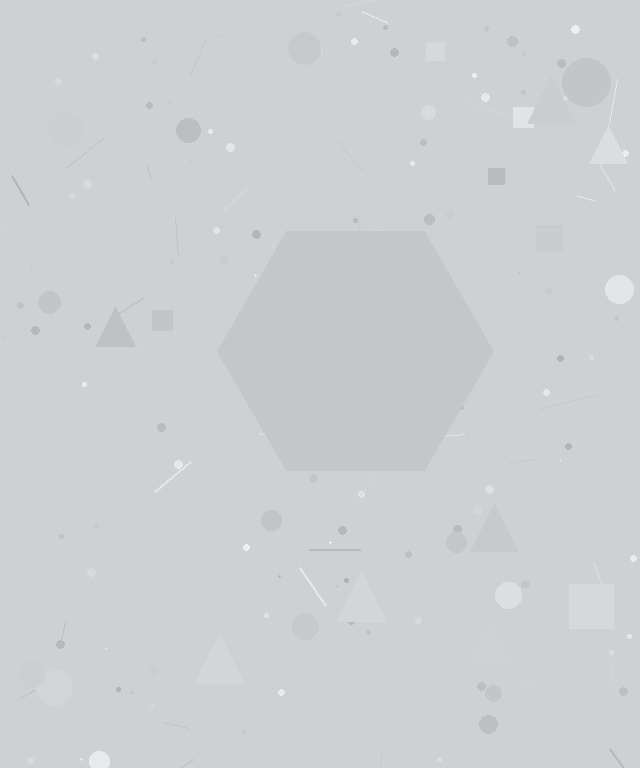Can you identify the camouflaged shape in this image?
The camouflaged shape is a hexagon.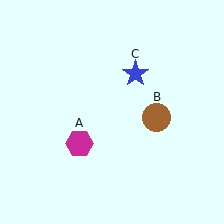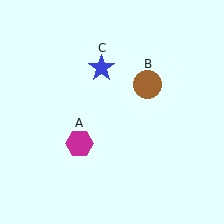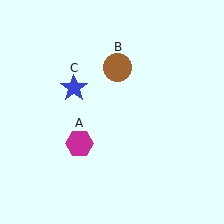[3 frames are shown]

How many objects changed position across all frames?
2 objects changed position: brown circle (object B), blue star (object C).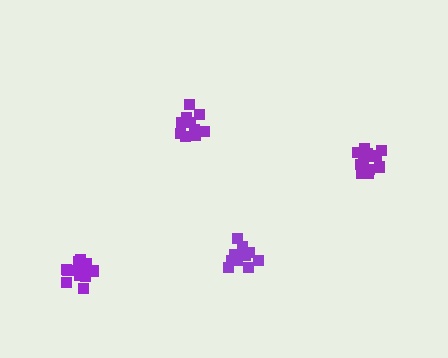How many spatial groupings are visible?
There are 4 spatial groupings.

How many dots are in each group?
Group 1: 12 dots, Group 2: 14 dots, Group 3: 11 dots, Group 4: 13 dots (50 total).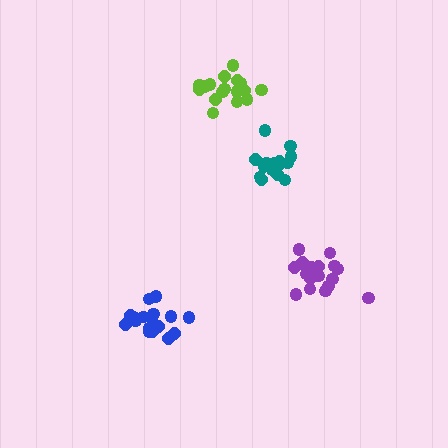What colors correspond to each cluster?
The clusters are colored: teal, blue, lime, purple.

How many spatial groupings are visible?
There are 4 spatial groupings.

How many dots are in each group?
Group 1: 16 dots, Group 2: 17 dots, Group 3: 17 dots, Group 4: 20 dots (70 total).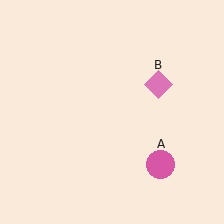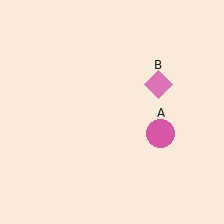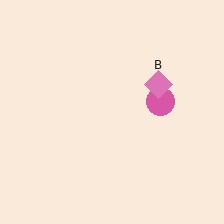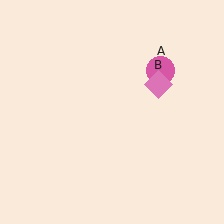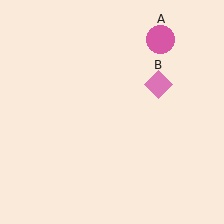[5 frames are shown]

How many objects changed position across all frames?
1 object changed position: pink circle (object A).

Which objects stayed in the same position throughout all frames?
Pink diamond (object B) remained stationary.